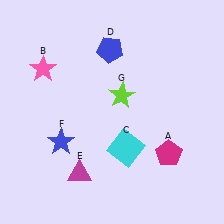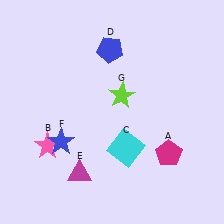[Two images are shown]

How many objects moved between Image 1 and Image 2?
1 object moved between the two images.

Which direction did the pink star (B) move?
The pink star (B) moved down.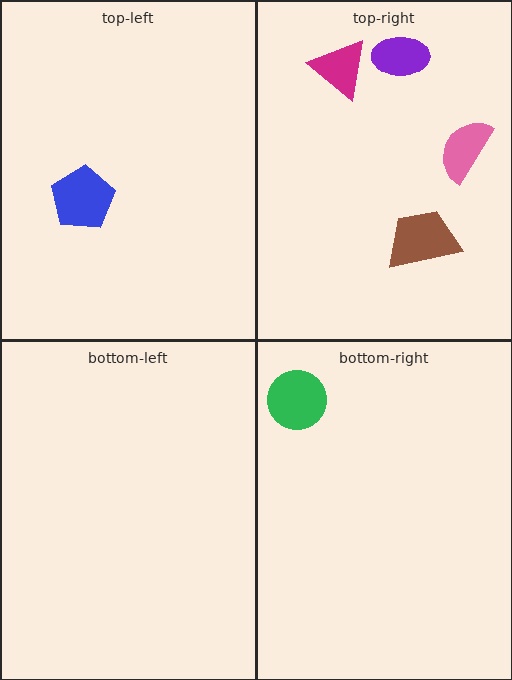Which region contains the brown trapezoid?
The top-right region.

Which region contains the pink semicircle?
The top-right region.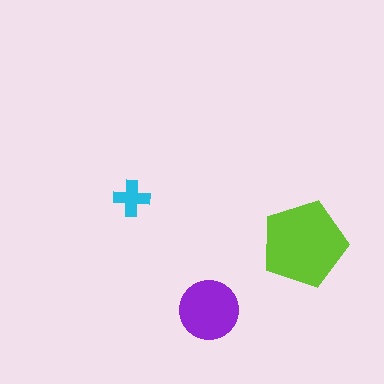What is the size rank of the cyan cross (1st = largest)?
3rd.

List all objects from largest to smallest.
The lime pentagon, the purple circle, the cyan cross.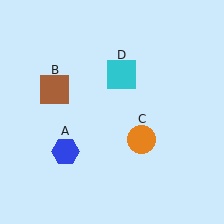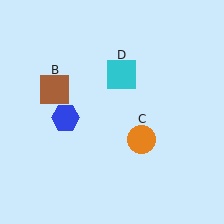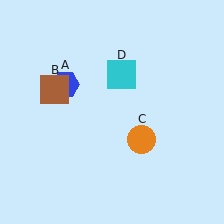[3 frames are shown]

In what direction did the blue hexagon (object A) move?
The blue hexagon (object A) moved up.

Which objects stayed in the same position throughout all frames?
Brown square (object B) and orange circle (object C) and cyan square (object D) remained stationary.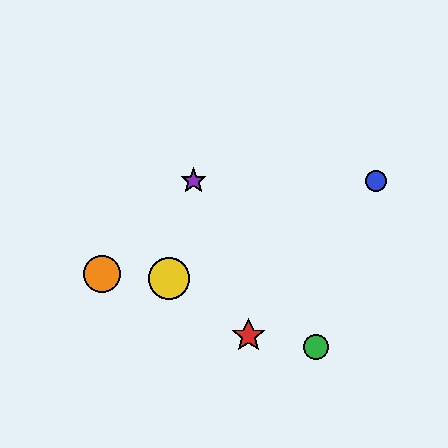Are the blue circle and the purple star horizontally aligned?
Yes, both are at y≈181.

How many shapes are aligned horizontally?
2 shapes (the blue circle, the purple star) are aligned horizontally.